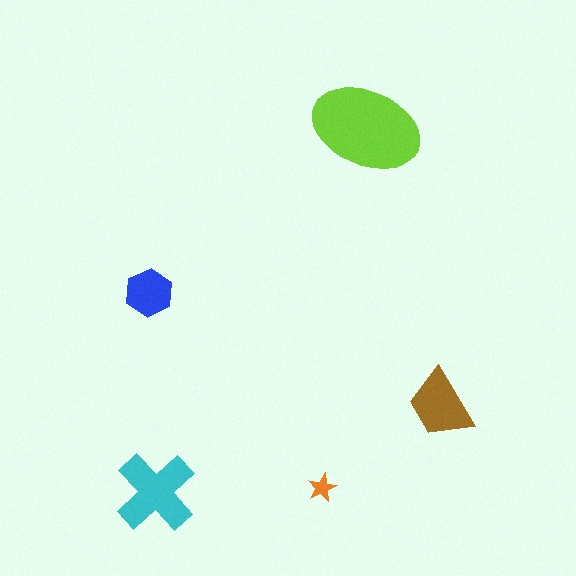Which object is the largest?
The lime ellipse.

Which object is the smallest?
The orange star.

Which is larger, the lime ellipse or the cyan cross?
The lime ellipse.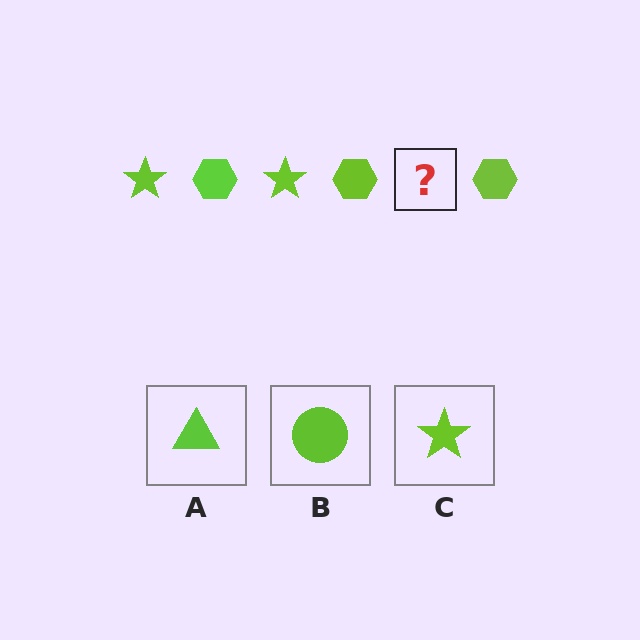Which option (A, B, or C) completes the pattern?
C.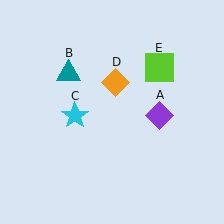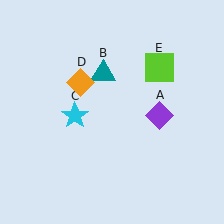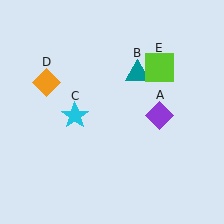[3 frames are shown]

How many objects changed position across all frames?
2 objects changed position: teal triangle (object B), orange diamond (object D).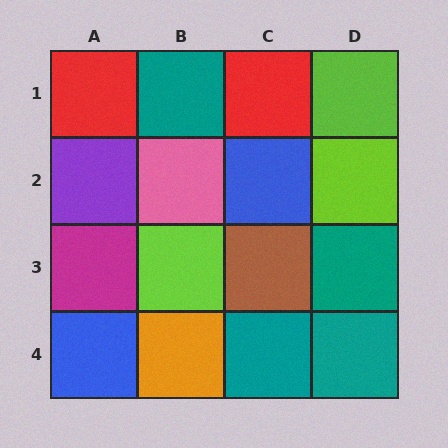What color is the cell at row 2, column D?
Lime.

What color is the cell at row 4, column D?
Teal.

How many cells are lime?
3 cells are lime.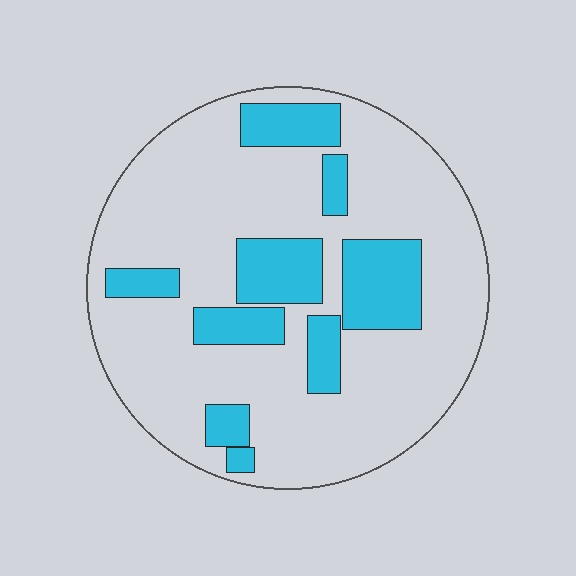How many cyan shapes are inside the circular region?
9.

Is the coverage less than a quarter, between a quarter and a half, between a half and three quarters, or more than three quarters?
Less than a quarter.